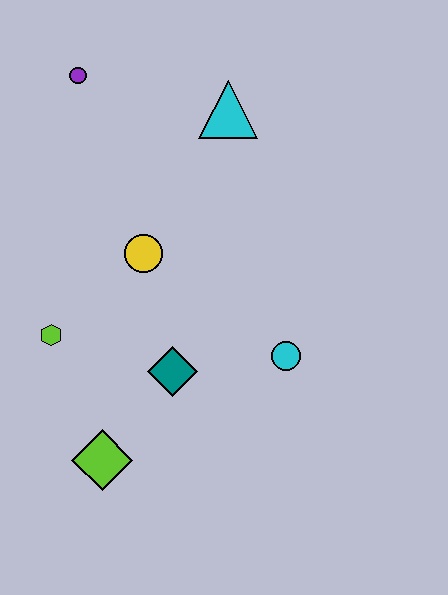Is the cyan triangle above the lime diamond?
Yes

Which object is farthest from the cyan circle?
The purple circle is farthest from the cyan circle.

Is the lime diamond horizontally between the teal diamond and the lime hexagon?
Yes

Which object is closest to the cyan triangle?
The purple circle is closest to the cyan triangle.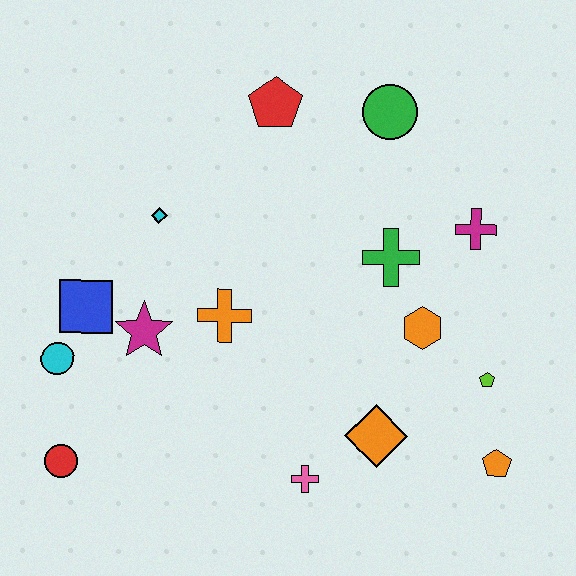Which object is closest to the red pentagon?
The green circle is closest to the red pentagon.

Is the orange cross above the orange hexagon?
Yes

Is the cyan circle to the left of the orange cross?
Yes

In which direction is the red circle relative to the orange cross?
The red circle is to the left of the orange cross.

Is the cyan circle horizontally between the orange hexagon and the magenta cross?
No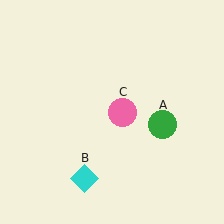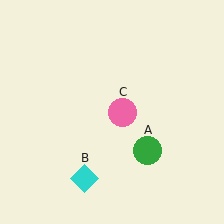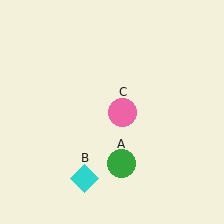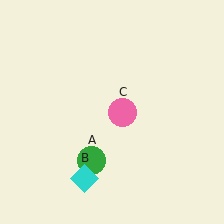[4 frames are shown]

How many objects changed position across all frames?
1 object changed position: green circle (object A).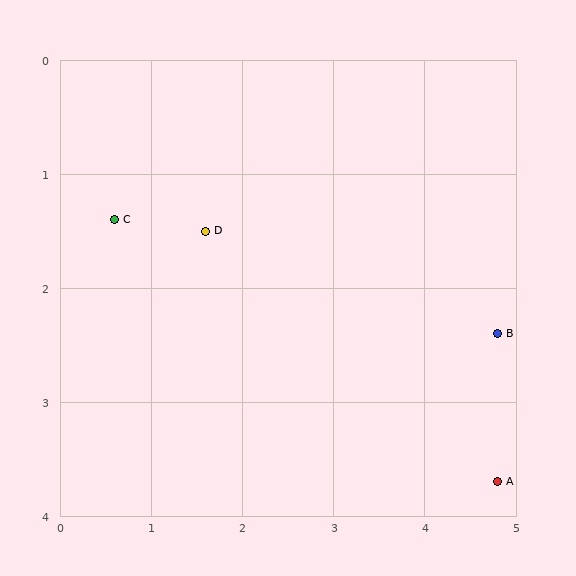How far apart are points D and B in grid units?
Points D and B are about 3.3 grid units apart.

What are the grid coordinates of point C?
Point C is at approximately (0.6, 1.4).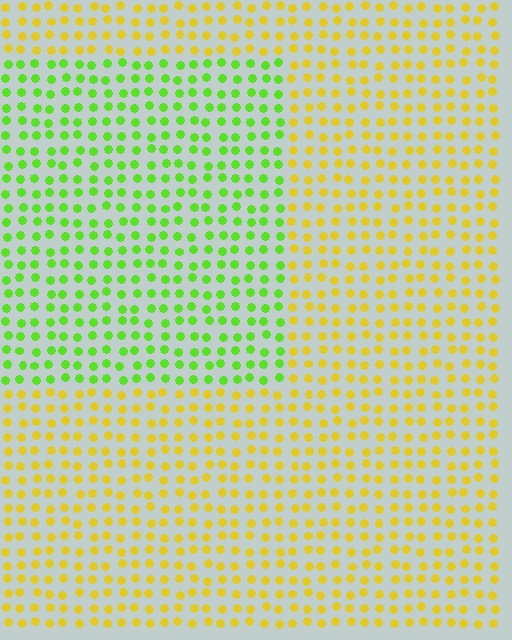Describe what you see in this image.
The image is filled with small yellow elements in a uniform arrangement. A rectangle-shaped region is visible where the elements are tinted to a slightly different hue, forming a subtle color boundary.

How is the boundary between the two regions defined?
The boundary is defined purely by a slight shift in hue (about 51 degrees). Spacing, size, and orientation are identical on both sides.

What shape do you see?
I see a rectangle.